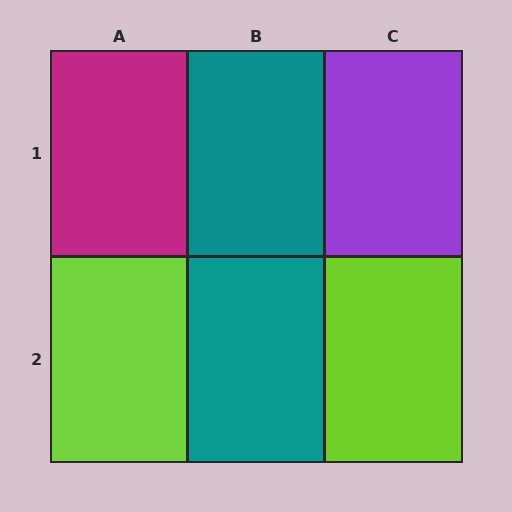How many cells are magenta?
1 cell is magenta.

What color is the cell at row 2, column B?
Teal.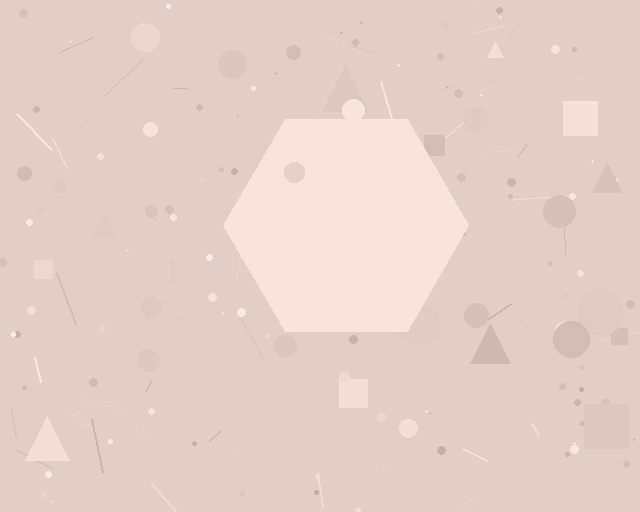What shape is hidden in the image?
A hexagon is hidden in the image.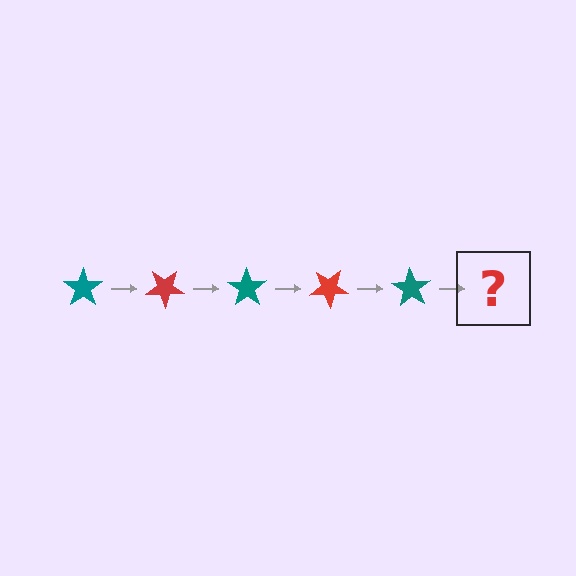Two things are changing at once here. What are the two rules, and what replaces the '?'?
The two rules are that it rotates 35 degrees each step and the color cycles through teal and red. The '?' should be a red star, rotated 175 degrees from the start.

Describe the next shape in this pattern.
It should be a red star, rotated 175 degrees from the start.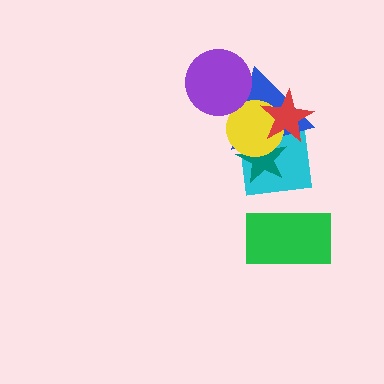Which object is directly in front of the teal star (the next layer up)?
The yellow circle is directly in front of the teal star.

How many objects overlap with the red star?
4 objects overlap with the red star.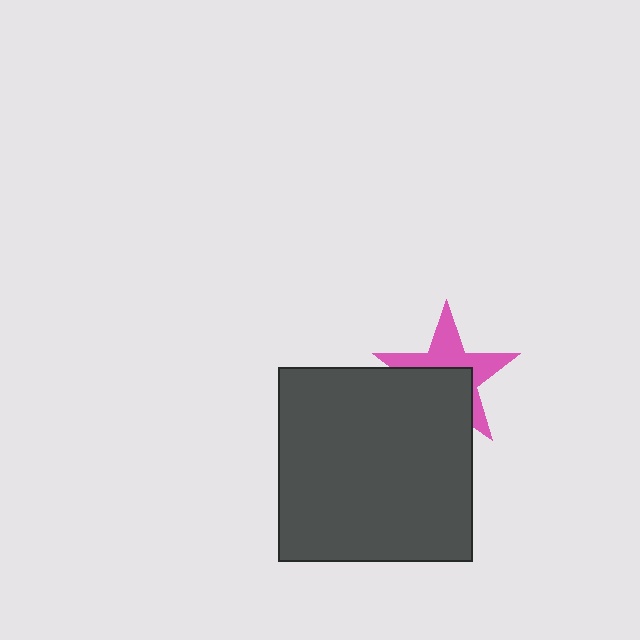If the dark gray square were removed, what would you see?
You would see the complete pink star.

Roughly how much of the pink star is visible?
About half of it is visible (roughly 51%).